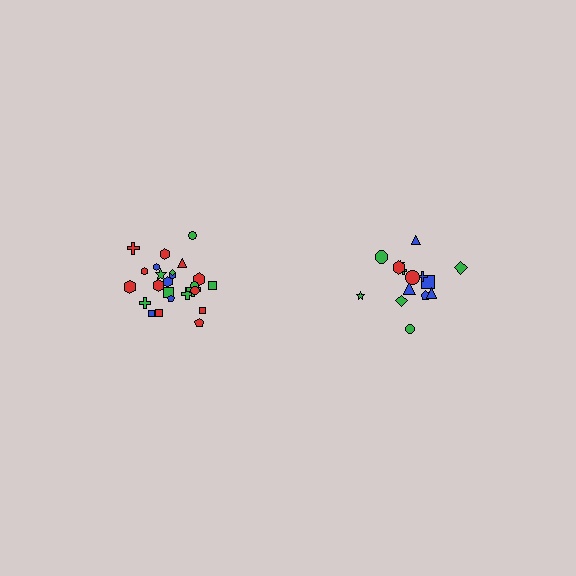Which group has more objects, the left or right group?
The left group.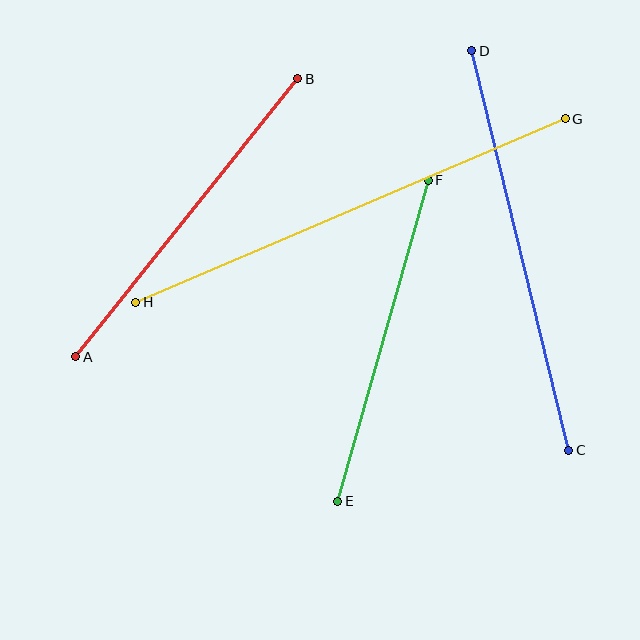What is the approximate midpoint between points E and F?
The midpoint is at approximately (383, 341) pixels.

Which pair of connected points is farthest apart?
Points G and H are farthest apart.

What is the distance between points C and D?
The distance is approximately 411 pixels.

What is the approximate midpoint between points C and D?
The midpoint is at approximately (520, 251) pixels.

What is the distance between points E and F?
The distance is approximately 333 pixels.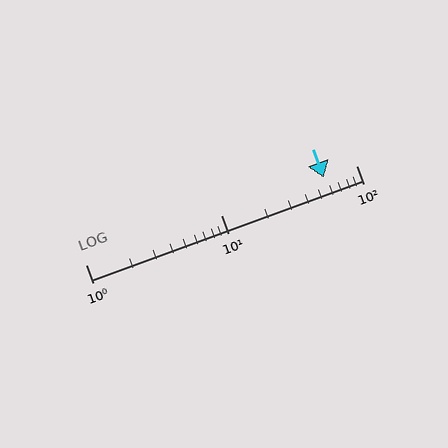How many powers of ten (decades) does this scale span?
The scale spans 2 decades, from 1 to 100.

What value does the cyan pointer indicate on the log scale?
The pointer indicates approximately 58.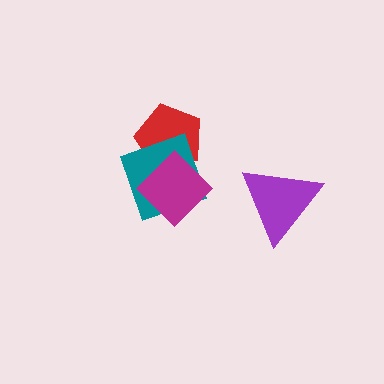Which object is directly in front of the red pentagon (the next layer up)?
The teal square is directly in front of the red pentagon.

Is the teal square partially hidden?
Yes, it is partially covered by another shape.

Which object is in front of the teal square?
The magenta diamond is in front of the teal square.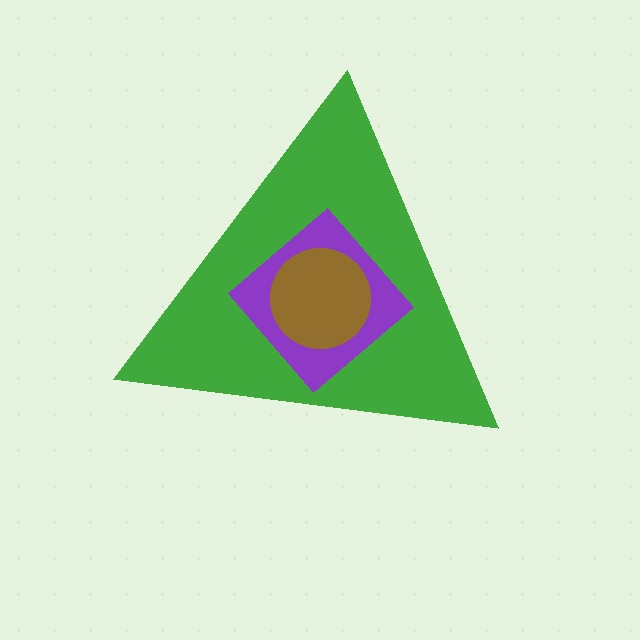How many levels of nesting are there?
3.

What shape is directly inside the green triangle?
The purple diamond.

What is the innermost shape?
The brown circle.